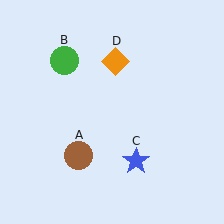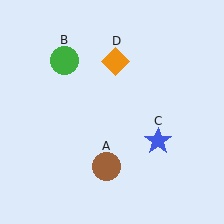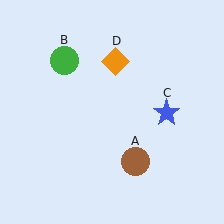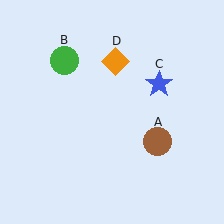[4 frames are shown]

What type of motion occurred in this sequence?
The brown circle (object A), blue star (object C) rotated counterclockwise around the center of the scene.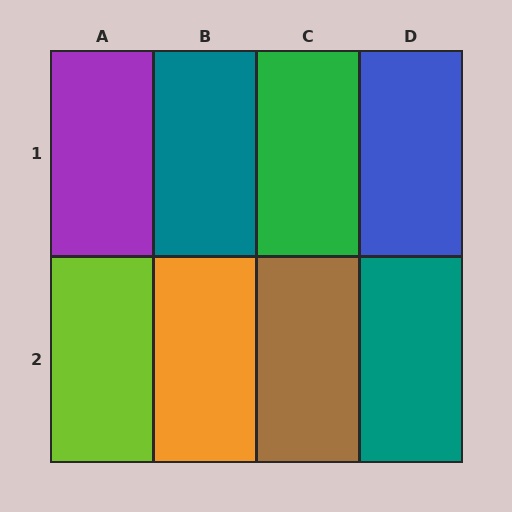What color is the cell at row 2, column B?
Orange.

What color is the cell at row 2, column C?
Brown.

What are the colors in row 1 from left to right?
Purple, teal, green, blue.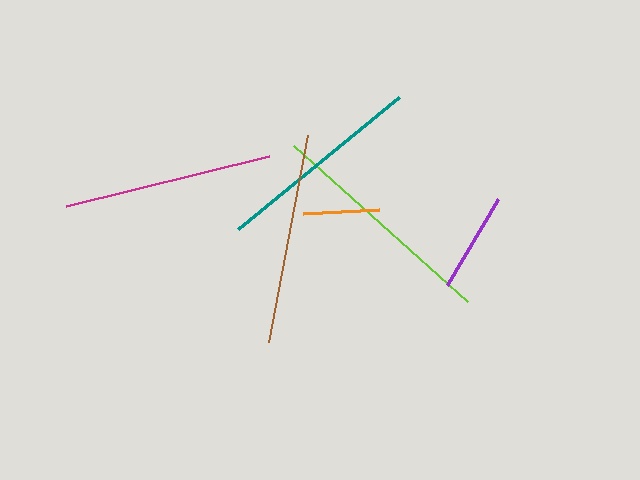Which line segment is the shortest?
The orange line is the shortest at approximately 76 pixels.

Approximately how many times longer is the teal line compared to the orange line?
The teal line is approximately 2.7 times the length of the orange line.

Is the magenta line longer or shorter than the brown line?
The brown line is longer than the magenta line.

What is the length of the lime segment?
The lime segment is approximately 234 pixels long.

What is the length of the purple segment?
The purple segment is approximately 100 pixels long.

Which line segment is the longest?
The lime line is the longest at approximately 234 pixels.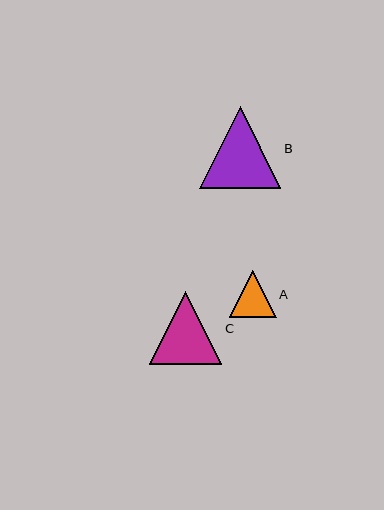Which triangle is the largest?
Triangle B is the largest with a size of approximately 81 pixels.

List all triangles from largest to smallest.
From largest to smallest: B, C, A.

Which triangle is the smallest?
Triangle A is the smallest with a size of approximately 47 pixels.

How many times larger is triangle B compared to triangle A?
Triangle B is approximately 1.7 times the size of triangle A.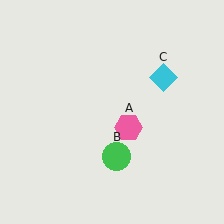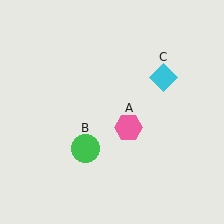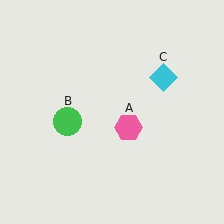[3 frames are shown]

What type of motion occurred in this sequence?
The green circle (object B) rotated clockwise around the center of the scene.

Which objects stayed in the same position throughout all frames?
Pink hexagon (object A) and cyan diamond (object C) remained stationary.